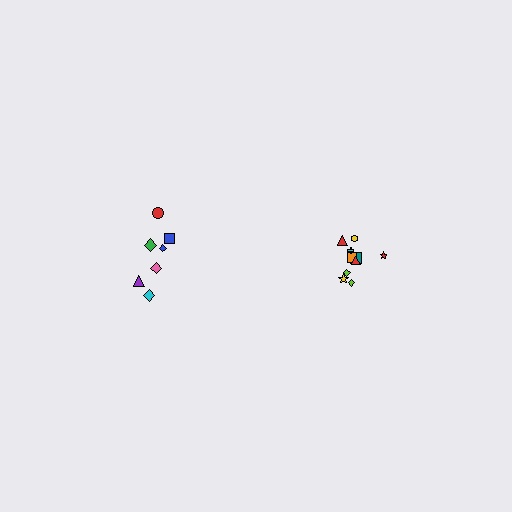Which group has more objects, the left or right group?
The right group.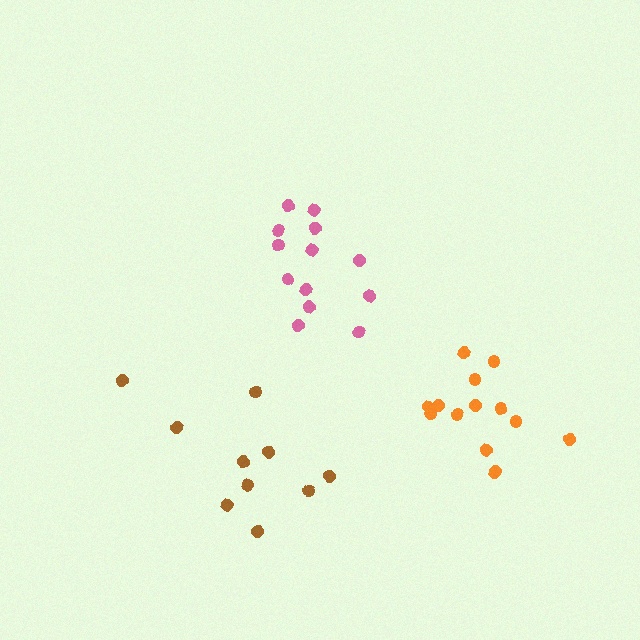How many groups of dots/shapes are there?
There are 3 groups.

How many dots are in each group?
Group 1: 10 dots, Group 2: 14 dots, Group 3: 13 dots (37 total).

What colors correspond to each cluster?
The clusters are colored: brown, orange, pink.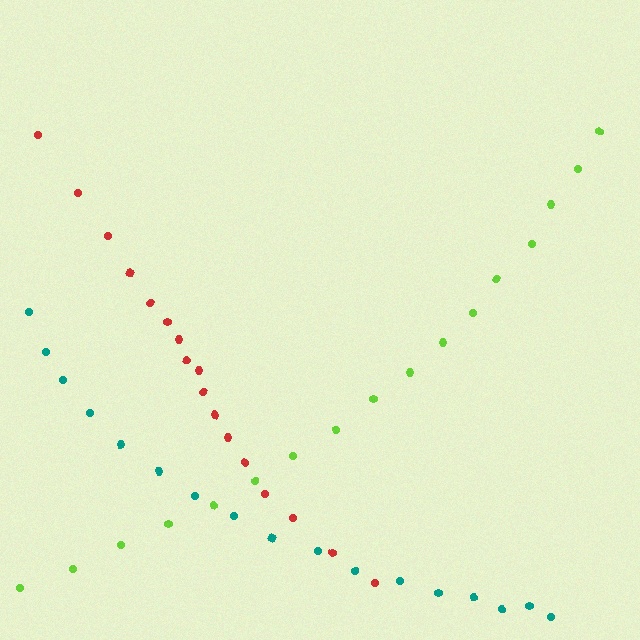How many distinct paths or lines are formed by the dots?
There are 3 distinct paths.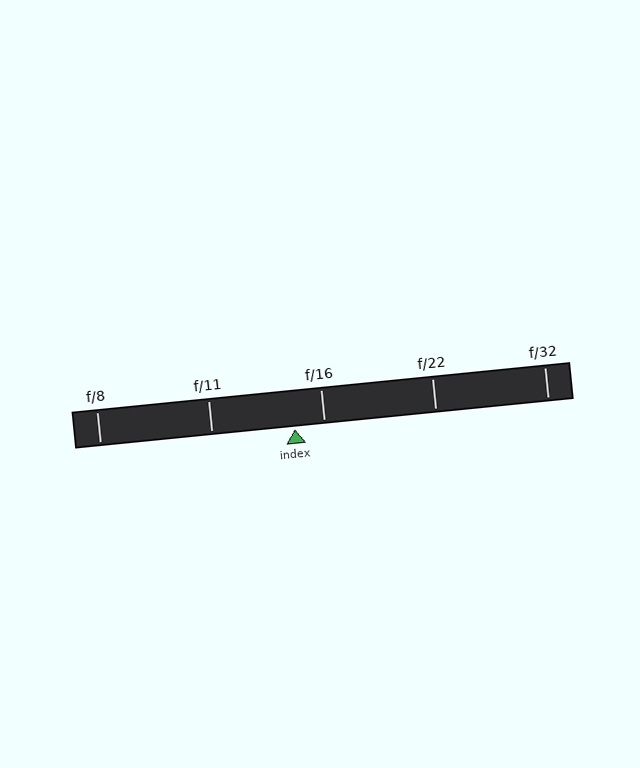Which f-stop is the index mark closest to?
The index mark is closest to f/16.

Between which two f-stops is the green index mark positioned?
The index mark is between f/11 and f/16.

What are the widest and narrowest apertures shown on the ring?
The widest aperture shown is f/8 and the narrowest is f/32.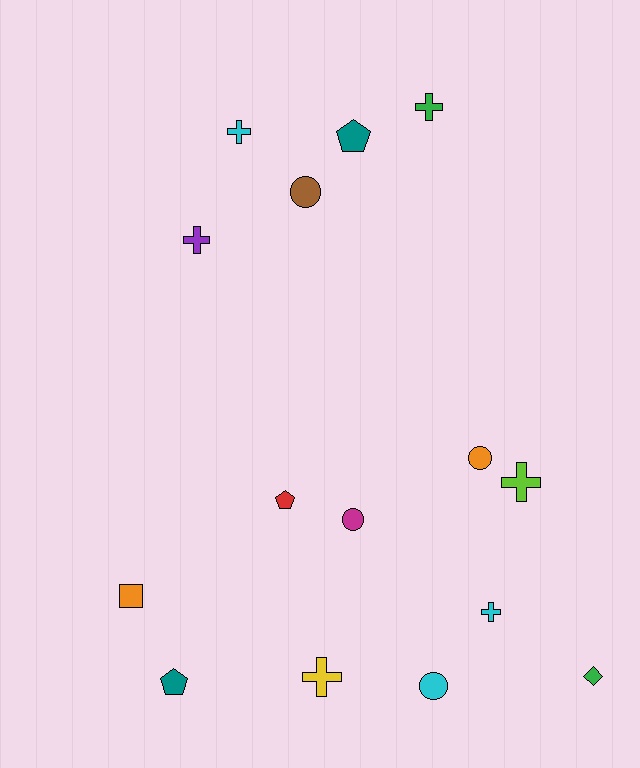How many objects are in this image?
There are 15 objects.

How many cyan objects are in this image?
There are 3 cyan objects.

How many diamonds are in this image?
There is 1 diamond.